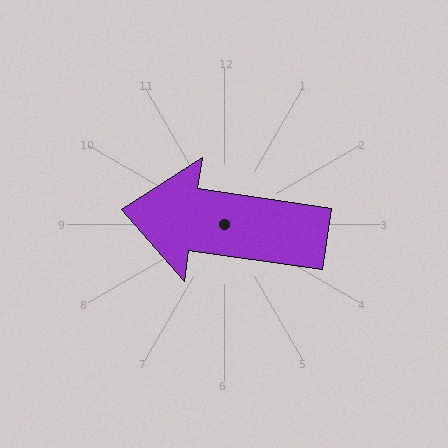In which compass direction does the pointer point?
West.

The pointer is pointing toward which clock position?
Roughly 9 o'clock.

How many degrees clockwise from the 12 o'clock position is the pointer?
Approximately 278 degrees.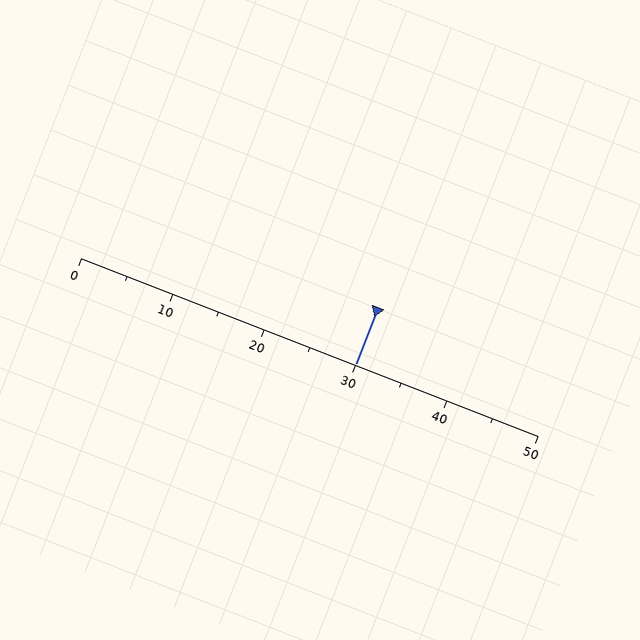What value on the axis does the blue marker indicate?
The marker indicates approximately 30.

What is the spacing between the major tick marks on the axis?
The major ticks are spaced 10 apart.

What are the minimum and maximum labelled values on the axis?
The axis runs from 0 to 50.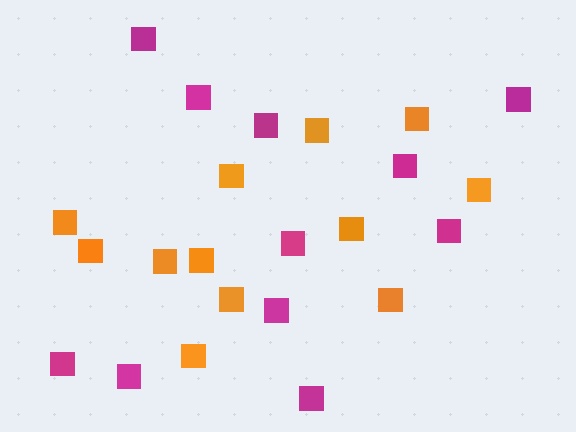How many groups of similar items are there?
There are 2 groups: one group of magenta squares (11) and one group of orange squares (12).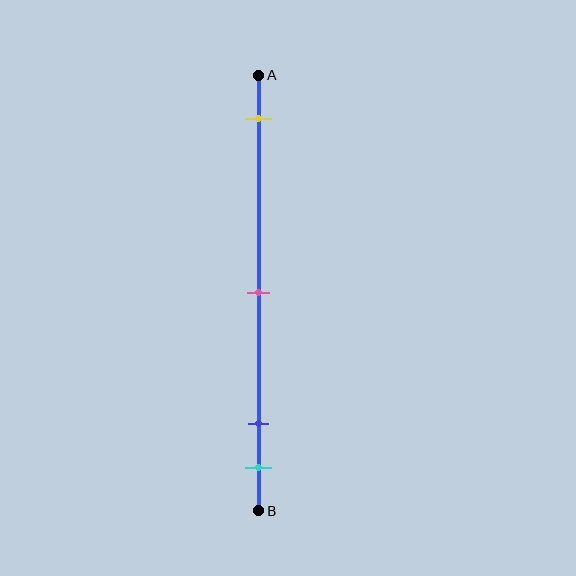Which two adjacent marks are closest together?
The blue and cyan marks are the closest adjacent pair.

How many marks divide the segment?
There are 4 marks dividing the segment.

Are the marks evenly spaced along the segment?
No, the marks are not evenly spaced.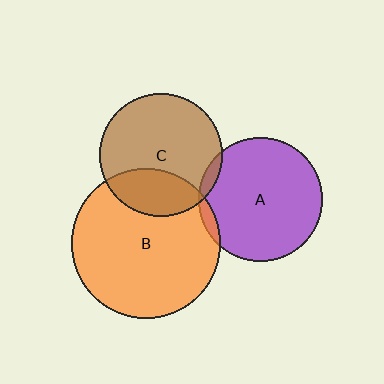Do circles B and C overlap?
Yes.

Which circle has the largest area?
Circle B (orange).